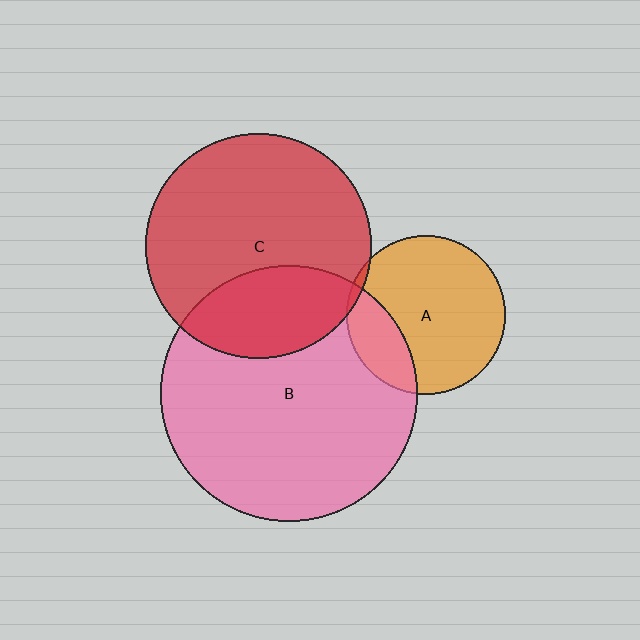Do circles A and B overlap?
Yes.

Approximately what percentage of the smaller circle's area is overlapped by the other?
Approximately 25%.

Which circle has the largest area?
Circle B (pink).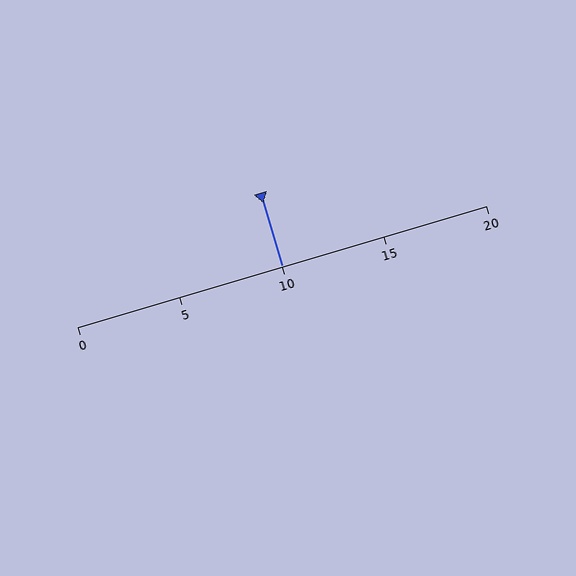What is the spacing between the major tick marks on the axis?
The major ticks are spaced 5 apart.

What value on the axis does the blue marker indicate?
The marker indicates approximately 10.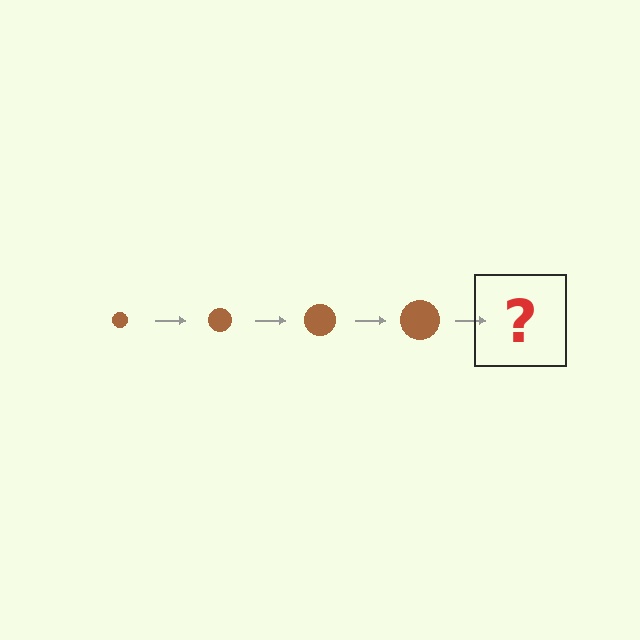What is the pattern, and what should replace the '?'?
The pattern is that the circle gets progressively larger each step. The '?' should be a brown circle, larger than the previous one.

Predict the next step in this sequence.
The next step is a brown circle, larger than the previous one.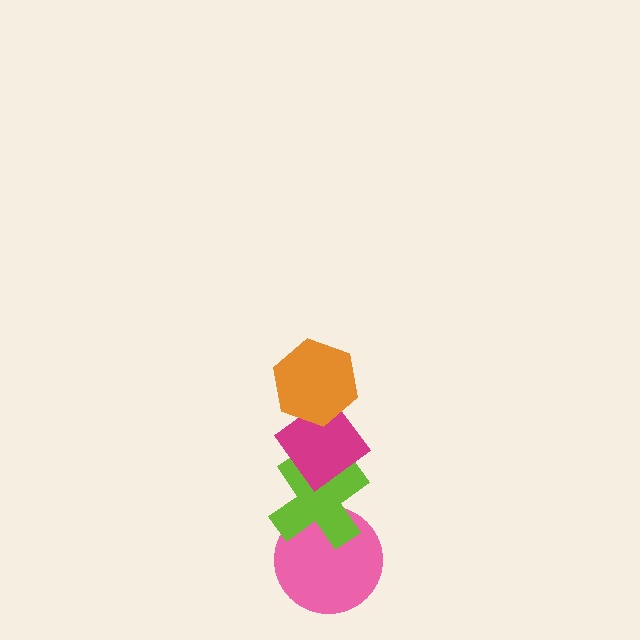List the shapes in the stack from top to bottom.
From top to bottom: the orange hexagon, the magenta diamond, the lime cross, the pink circle.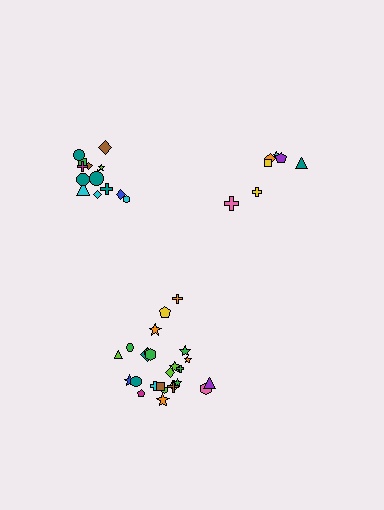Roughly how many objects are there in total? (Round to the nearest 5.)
Roughly 50 objects in total.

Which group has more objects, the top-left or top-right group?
The top-left group.